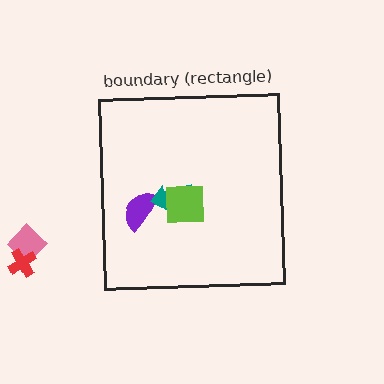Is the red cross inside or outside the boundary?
Outside.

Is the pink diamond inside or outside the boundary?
Outside.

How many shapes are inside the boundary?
3 inside, 2 outside.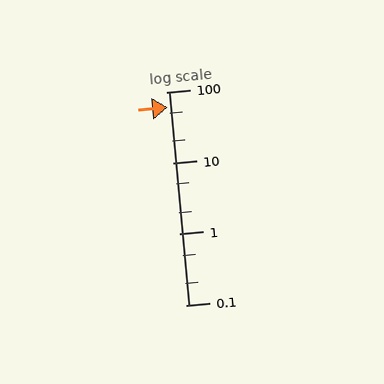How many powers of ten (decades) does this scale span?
The scale spans 3 decades, from 0.1 to 100.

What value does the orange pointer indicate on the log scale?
The pointer indicates approximately 60.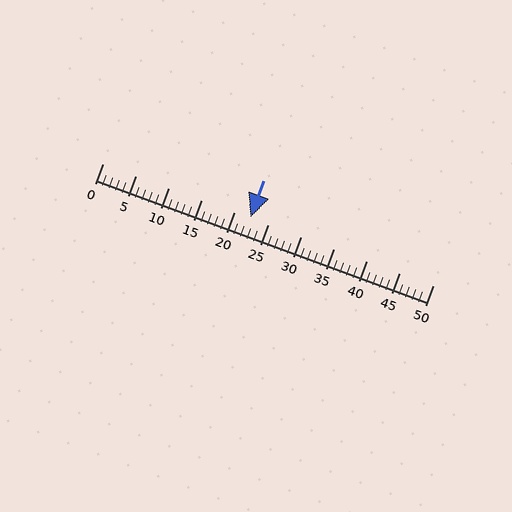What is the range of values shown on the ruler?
The ruler shows values from 0 to 50.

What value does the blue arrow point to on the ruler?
The blue arrow points to approximately 22.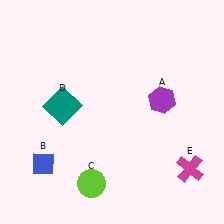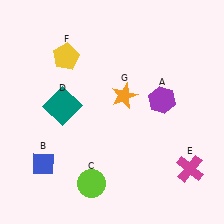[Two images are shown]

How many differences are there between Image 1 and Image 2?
There are 2 differences between the two images.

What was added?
A yellow pentagon (F), an orange star (G) were added in Image 2.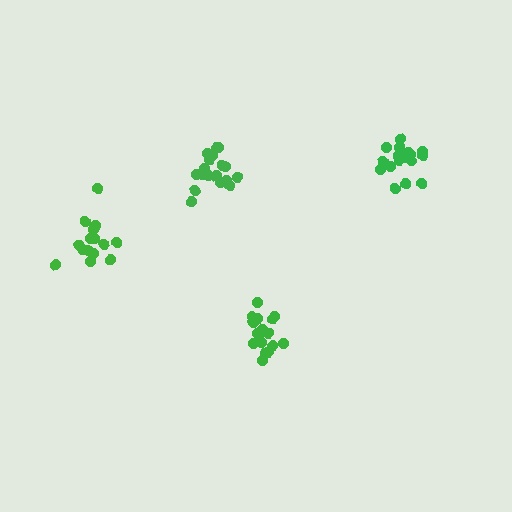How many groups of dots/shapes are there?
There are 4 groups.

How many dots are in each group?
Group 1: 19 dots, Group 2: 20 dots, Group 3: 17 dots, Group 4: 16 dots (72 total).